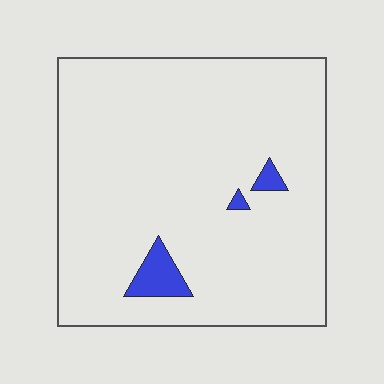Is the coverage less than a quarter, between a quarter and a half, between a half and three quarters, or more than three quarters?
Less than a quarter.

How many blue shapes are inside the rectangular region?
3.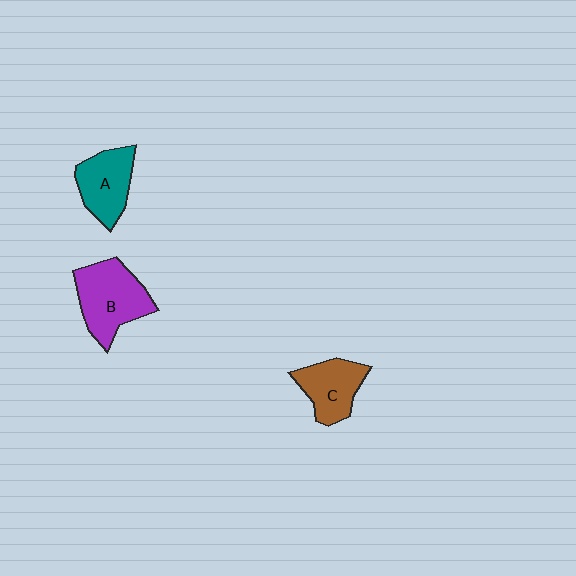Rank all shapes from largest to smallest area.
From largest to smallest: B (purple), A (teal), C (brown).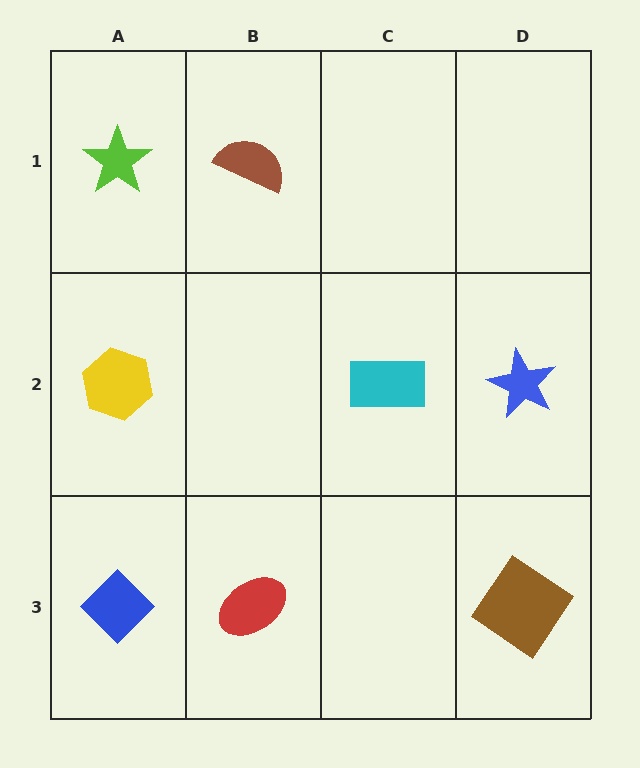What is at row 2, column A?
A yellow hexagon.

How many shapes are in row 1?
2 shapes.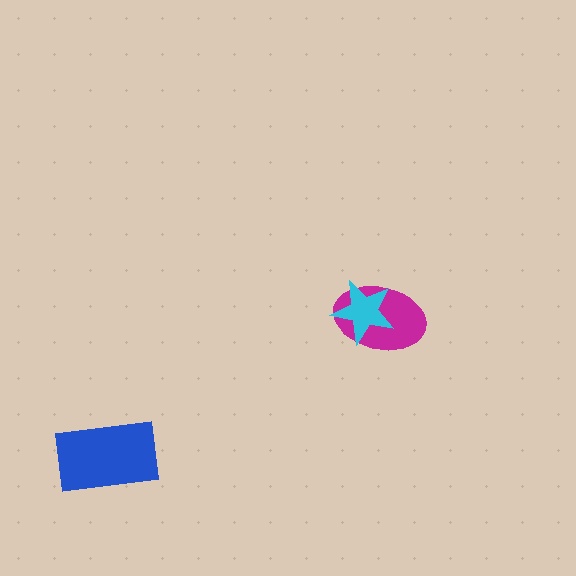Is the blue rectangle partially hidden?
No, no other shape covers it.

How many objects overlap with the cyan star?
1 object overlaps with the cyan star.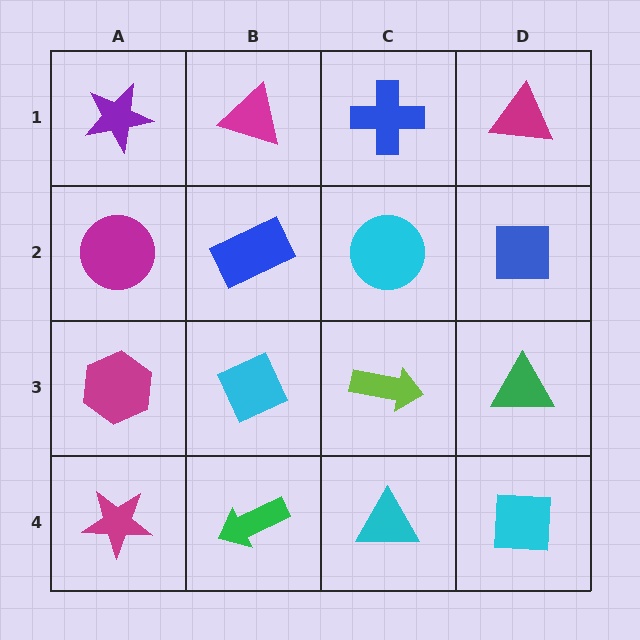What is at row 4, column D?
A cyan square.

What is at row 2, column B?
A blue rectangle.